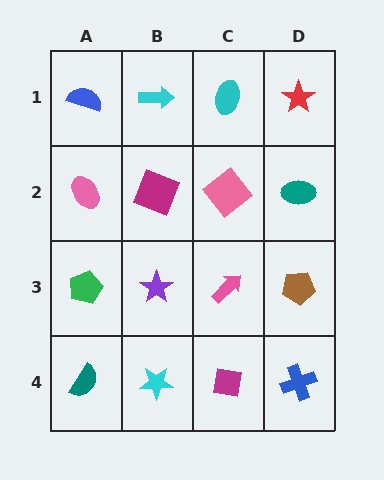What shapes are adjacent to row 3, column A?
A pink ellipse (row 2, column A), a teal semicircle (row 4, column A), a purple star (row 3, column B).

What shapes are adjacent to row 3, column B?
A magenta square (row 2, column B), a cyan star (row 4, column B), a green pentagon (row 3, column A), a pink arrow (row 3, column C).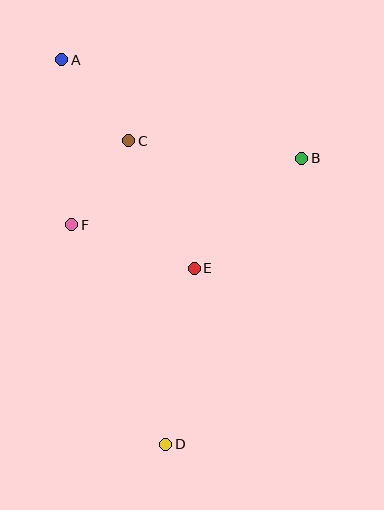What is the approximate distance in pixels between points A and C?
The distance between A and C is approximately 104 pixels.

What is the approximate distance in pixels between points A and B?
The distance between A and B is approximately 258 pixels.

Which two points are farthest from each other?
Points A and D are farthest from each other.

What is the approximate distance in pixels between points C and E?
The distance between C and E is approximately 143 pixels.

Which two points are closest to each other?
Points C and F are closest to each other.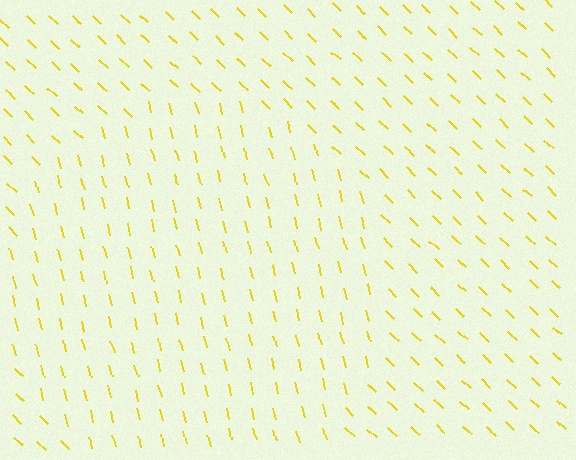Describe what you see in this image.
The image is filled with small yellow line segments. A circle region in the image has lines oriented differently from the surrounding lines, creating a visible texture boundary.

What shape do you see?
I see a circle.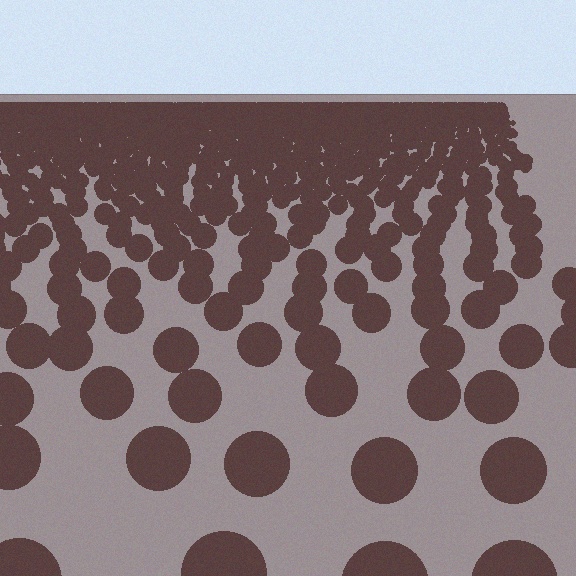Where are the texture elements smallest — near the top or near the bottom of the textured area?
Near the top.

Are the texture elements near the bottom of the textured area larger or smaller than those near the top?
Larger. Near the bottom, elements are closer to the viewer and appear at a bigger on-screen size.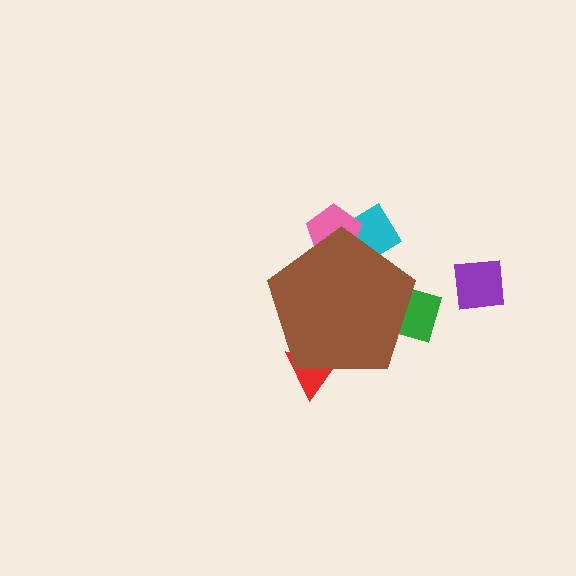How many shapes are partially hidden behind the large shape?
4 shapes are partially hidden.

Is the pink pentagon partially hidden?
Yes, the pink pentagon is partially hidden behind the brown pentagon.